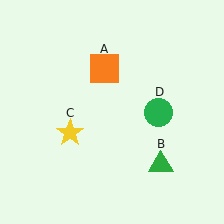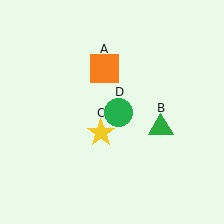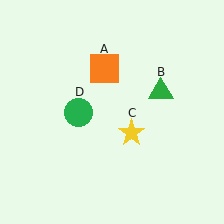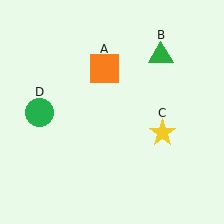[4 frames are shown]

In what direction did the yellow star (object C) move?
The yellow star (object C) moved right.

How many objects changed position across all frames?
3 objects changed position: green triangle (object B), yellow star (object C), green circle (object D).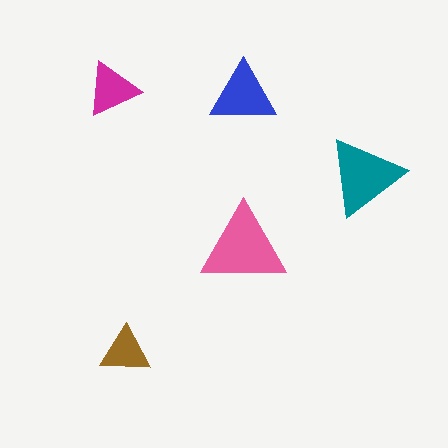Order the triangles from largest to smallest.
the pink one, the teal one, the blue one, the magenta one, the brown one.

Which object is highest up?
The magenta triangle is topmost.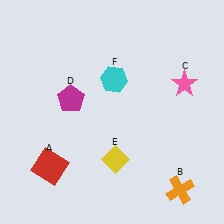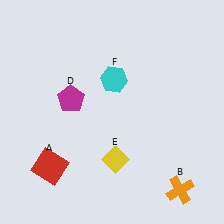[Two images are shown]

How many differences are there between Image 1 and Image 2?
There is 1 difference between the two images.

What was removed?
The pink star (C) was removed in Image 2.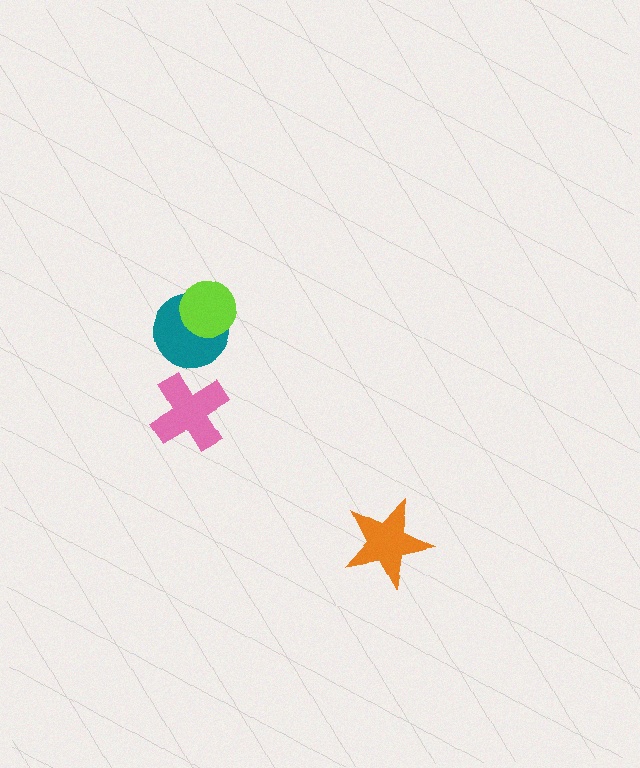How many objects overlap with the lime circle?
1 object overlaps with the lime circle.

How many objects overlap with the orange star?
0 objects overlap with the orange star.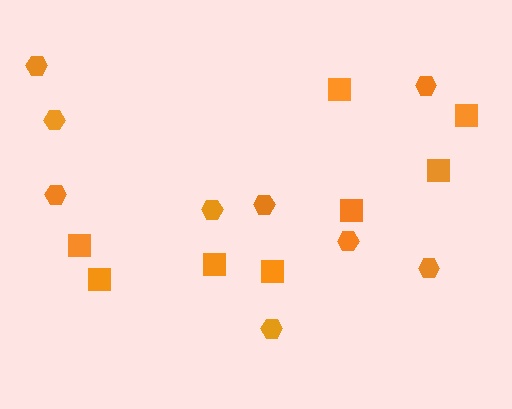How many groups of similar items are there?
There are 2 groups: one group of squares (8) and one group of hexagons (9).